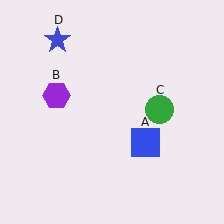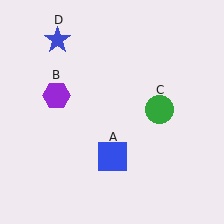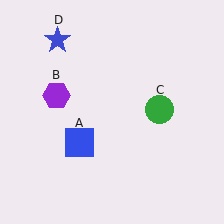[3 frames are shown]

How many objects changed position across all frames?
1 object changed position: blue square (object A).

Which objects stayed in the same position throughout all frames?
Purple hexagon (object B) and green circle (object C) and blue star (object D) remained stationary.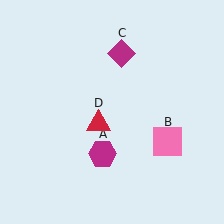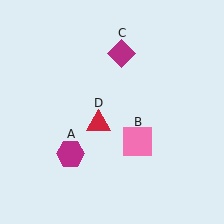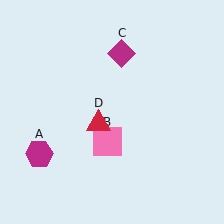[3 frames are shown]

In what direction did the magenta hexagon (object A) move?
The magenta hexagon (object A) moved left.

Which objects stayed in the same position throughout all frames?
Magenta diamond (object C) and red triangle (object D) remained stationary.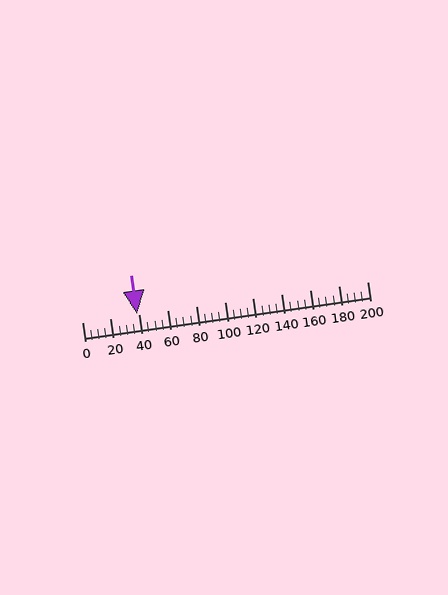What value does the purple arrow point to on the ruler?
The purple arrow points to approximately 39.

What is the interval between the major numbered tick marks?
The major tick marks are spaced 20 units apart.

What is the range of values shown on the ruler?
The ruler shows values from 0 to 200.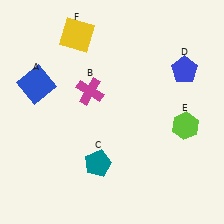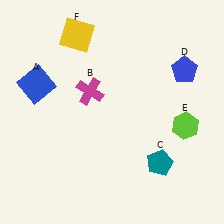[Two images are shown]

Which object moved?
The teal pentagon (C) moved right.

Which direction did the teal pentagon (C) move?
The teal pentagon (C) moved right.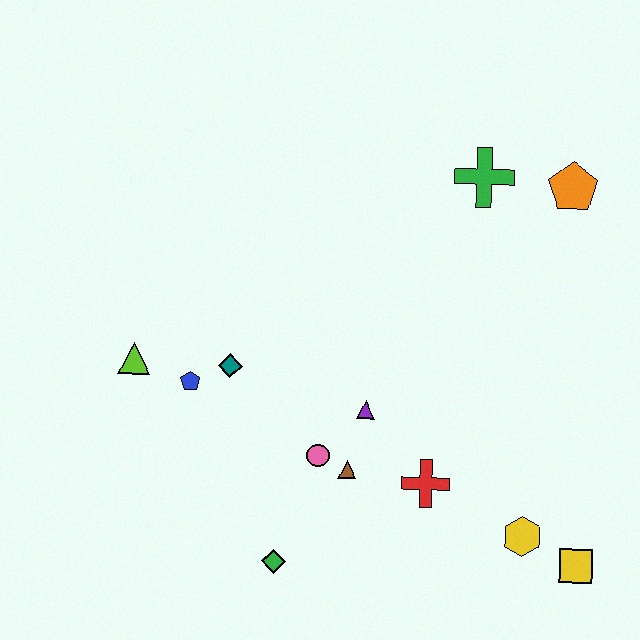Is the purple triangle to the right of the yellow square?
No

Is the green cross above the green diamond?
Yes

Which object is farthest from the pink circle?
The orange pentagon is farthest from the pink circle.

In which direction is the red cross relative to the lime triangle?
The red cross is to the right of the lime triangle.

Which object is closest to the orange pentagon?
The green cross is closest to the orange pentagon.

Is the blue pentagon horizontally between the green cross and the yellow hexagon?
No